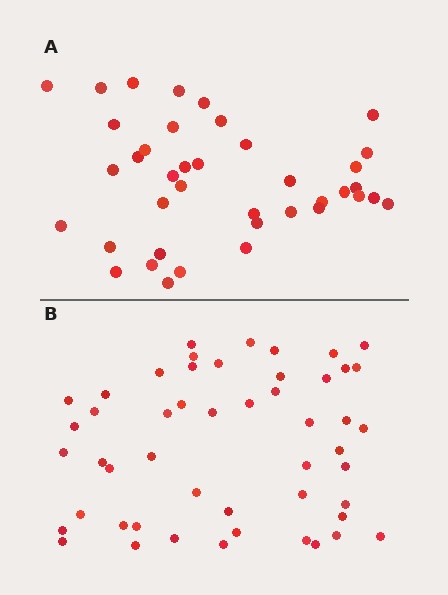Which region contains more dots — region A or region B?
Region B (the bottom region) has more dots.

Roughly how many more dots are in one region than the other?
Region B has roughly 12 or so more dots than region A.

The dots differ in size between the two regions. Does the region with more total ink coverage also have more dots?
No. Region A has more total ink coverage because its dots are larger, but region B actually contains more individual dots. Total area can be misleading — the number of items is what matters here.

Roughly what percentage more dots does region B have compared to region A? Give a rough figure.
About 30% more.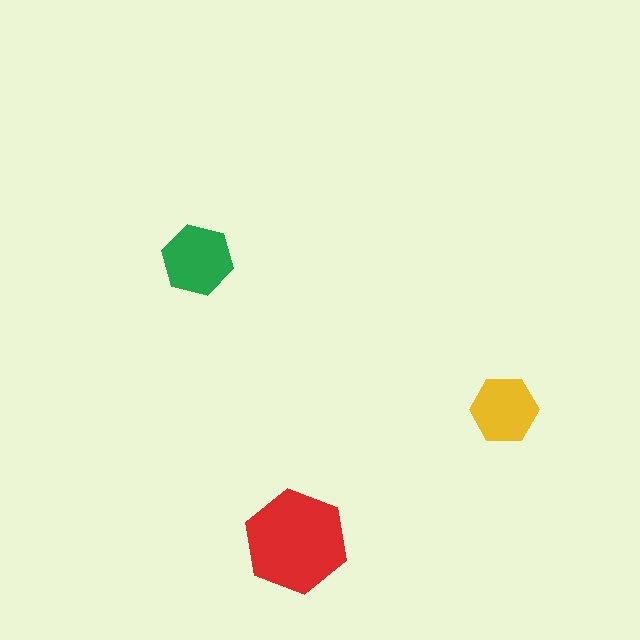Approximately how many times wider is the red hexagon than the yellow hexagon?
About 1.5 times wider.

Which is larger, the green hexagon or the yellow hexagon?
The green one.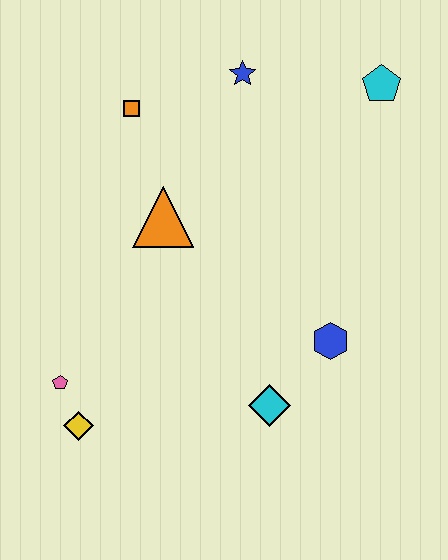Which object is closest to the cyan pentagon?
The blue star is closest to the cyan pentagon.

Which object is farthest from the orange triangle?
The cyan pentagon is farthest from the orange triangle.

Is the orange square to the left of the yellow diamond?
No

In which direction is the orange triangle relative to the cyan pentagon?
The orange triangle is to the left of the cyan pentagon.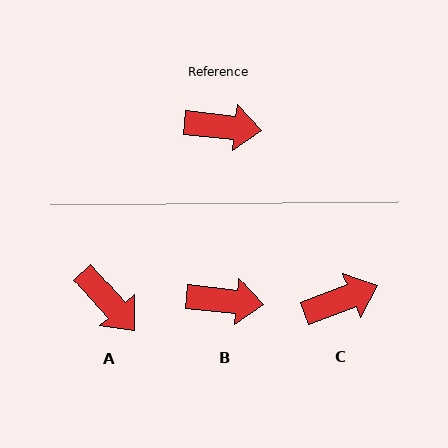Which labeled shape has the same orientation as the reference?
B.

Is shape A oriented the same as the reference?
No, it is off by about 42 degrees.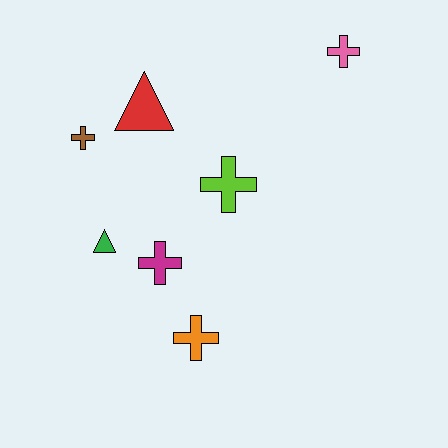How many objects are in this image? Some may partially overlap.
There are 7 objects.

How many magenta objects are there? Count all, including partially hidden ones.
There is 1 magenta object.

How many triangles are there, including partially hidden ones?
There are 2 triangles.